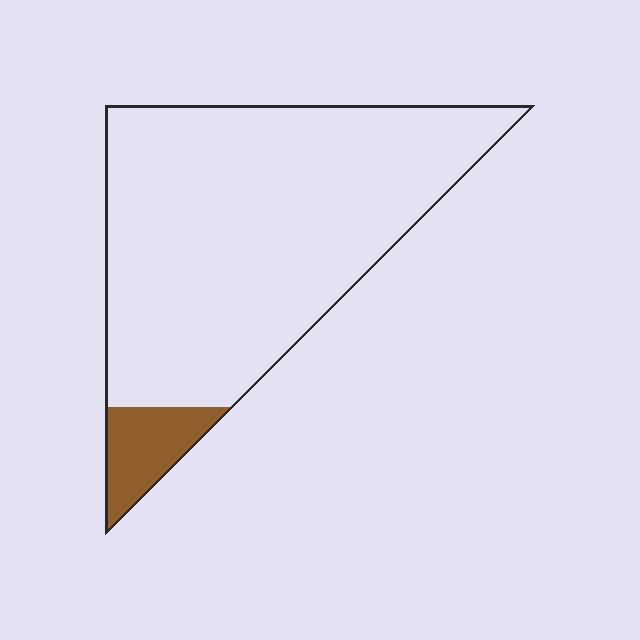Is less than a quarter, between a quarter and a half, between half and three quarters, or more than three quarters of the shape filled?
Less than a quarter.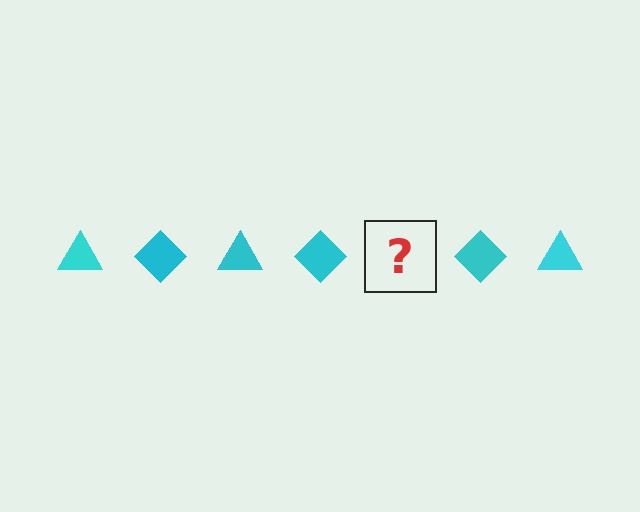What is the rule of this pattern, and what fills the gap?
The rule is that the pattern cycles through triangle, diamond shapes in cyan. The gap should be filled with a cyan triangle.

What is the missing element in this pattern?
The missing element is a cyan triangle.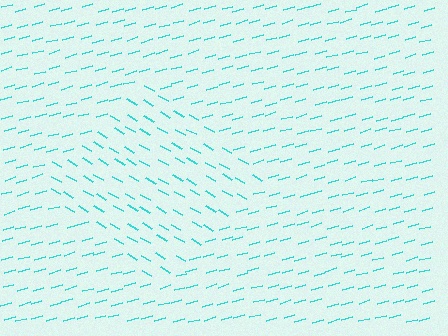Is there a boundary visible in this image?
Yes, there is a texture boundary formed by a change in line orientation.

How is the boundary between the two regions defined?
The boundary is defined purely by a change in line orientation (approximately 45 degrees difference). All lines are the same color and thickness.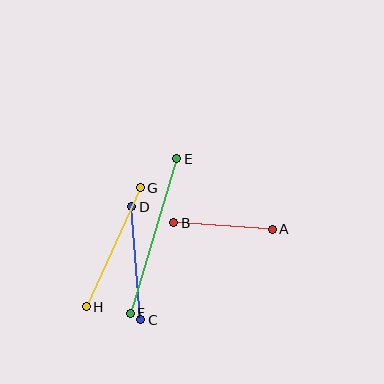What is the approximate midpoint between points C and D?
The midpoint is at approximately (136, 263) pixels.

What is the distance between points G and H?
The distance is approximately 131 pixels.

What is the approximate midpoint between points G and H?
The midpoint is at approximately (113, 247) pixels.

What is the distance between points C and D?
The distance is approximately 114 pixels.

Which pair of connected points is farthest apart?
Points E and F are farthest apart.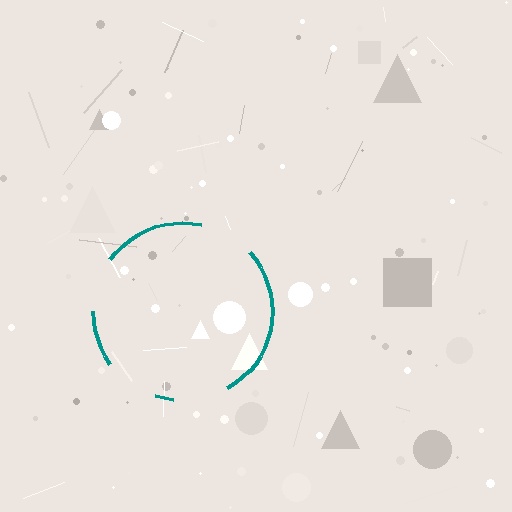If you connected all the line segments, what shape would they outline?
They would outline a circle.